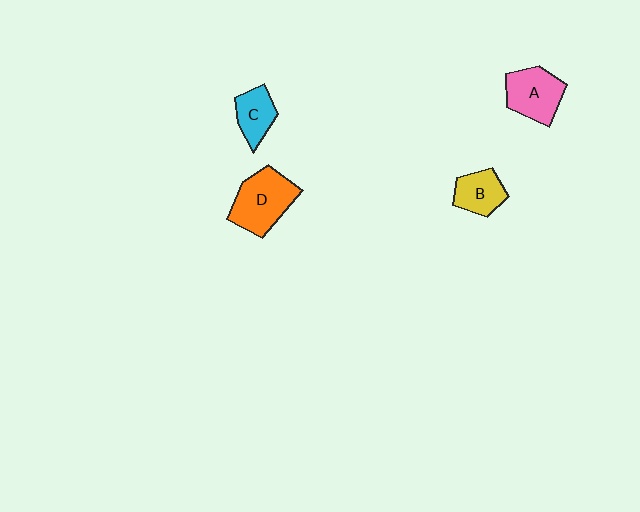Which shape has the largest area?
Shape D (orange).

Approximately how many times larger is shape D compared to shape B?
Approximately 1.6 times.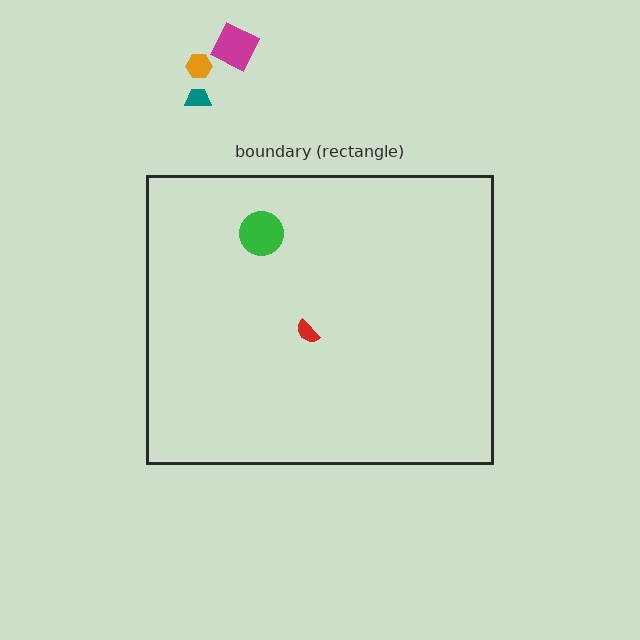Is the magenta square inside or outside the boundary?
Outside.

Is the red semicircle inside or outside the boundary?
Inside.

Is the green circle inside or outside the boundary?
Inside.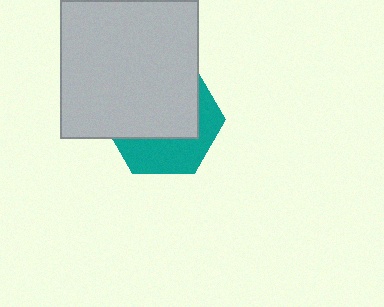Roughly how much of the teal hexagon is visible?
A small part of it is visible (roughly 38%).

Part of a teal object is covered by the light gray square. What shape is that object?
It is a hexagon.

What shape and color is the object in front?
The object in front is a light gray square.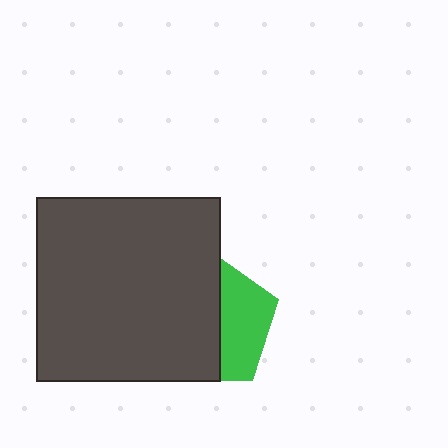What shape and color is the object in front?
The object in front is a dark gray square.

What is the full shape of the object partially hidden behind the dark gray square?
The partially hidden object is a green pentagon.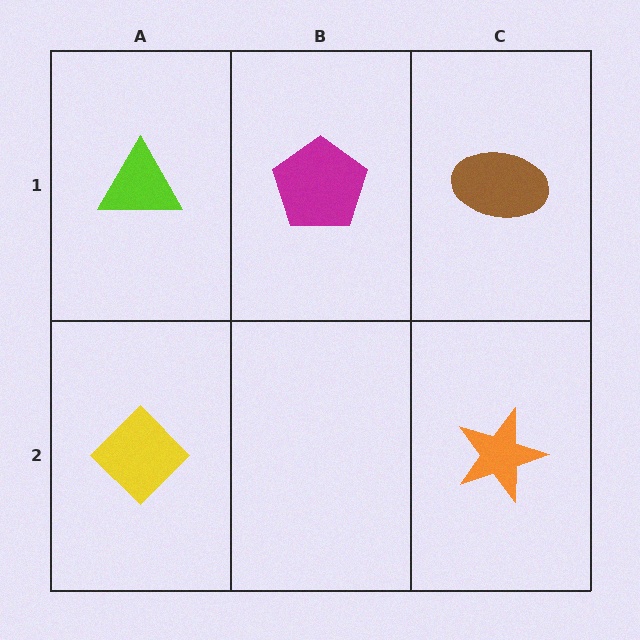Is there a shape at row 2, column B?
No, that cell is empty.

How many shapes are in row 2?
2 shapes.